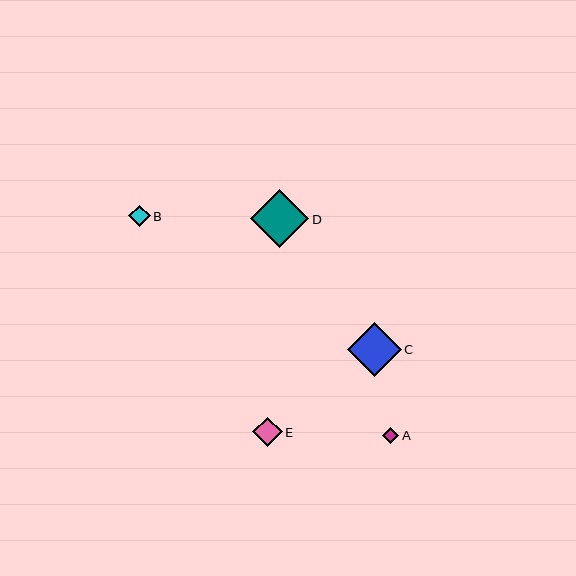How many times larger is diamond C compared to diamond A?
Diamond C is approximately 3.4 times the size of diamond A.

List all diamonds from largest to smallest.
From largest to smallest: D, C, E, B, A.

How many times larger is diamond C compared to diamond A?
Diamond C is approximately 3.4 times the size of diamond A.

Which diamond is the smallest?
Diamond A is the smallest with a size of approximately 16 pixels.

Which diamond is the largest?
Diamond D is the largest with a size of approximately 59 pixels.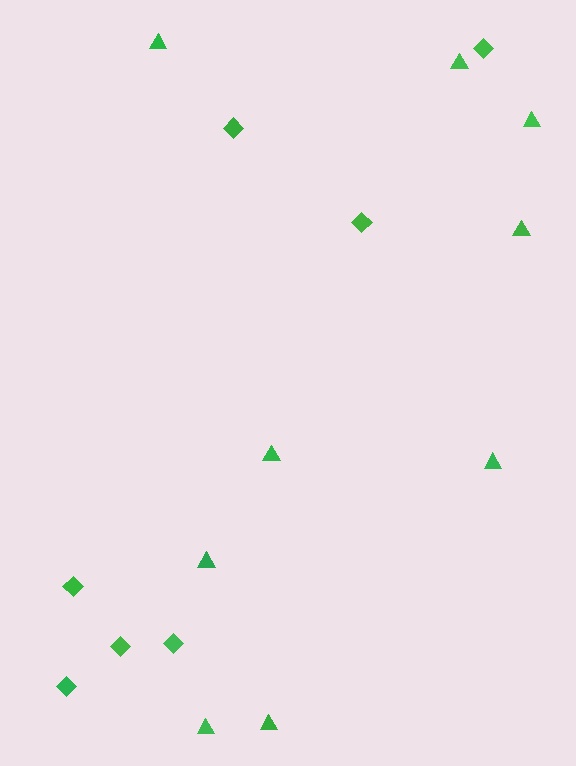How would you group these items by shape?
There are 2 groups: one group of triangles (9) and one group of diamonds (7).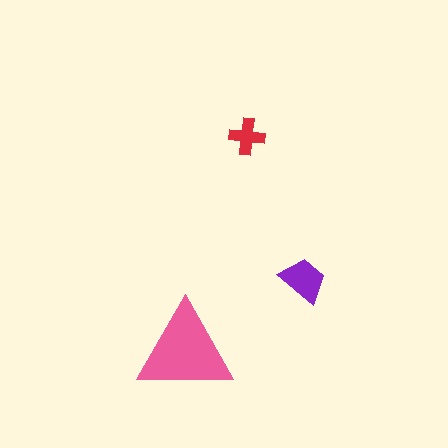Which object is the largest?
The pink triangle.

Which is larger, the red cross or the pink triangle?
The pink triangle.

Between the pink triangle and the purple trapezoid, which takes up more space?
The pink triangle.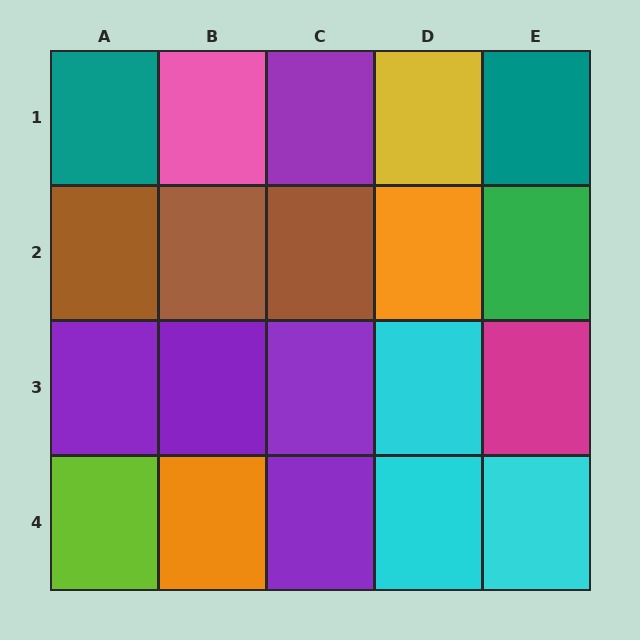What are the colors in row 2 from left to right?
Brown, brown, brown, orange, green.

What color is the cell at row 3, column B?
Purple.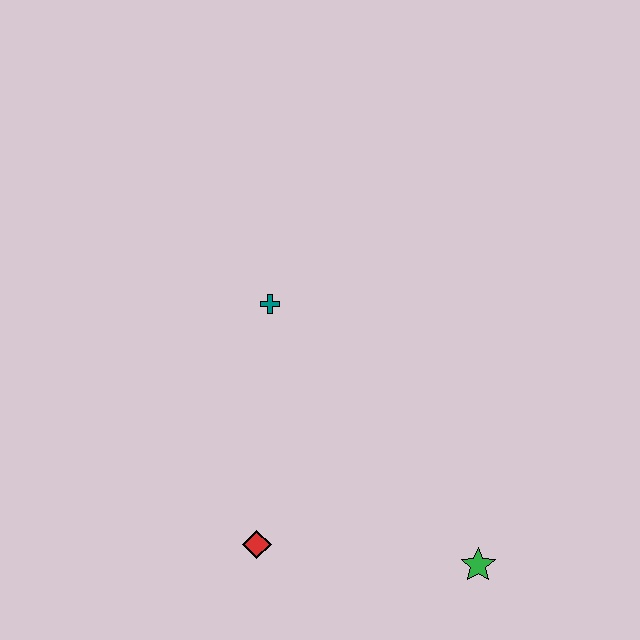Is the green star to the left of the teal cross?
No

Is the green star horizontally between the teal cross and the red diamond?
No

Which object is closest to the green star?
The red diamond is closest to the green star.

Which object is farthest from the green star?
The teal cross is farthest from the green star.